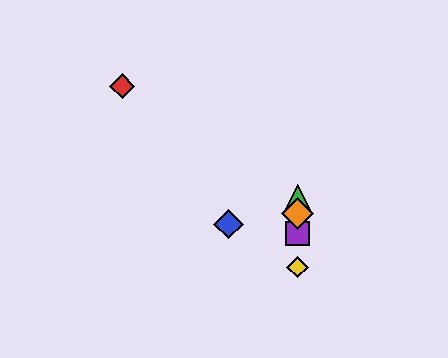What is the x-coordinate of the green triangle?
The green triangle is at x≈298.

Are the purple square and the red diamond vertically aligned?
No, the purple square is at x≈298 and the red diamond is at x≈122.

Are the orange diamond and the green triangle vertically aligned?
Yes, both are at x≈298.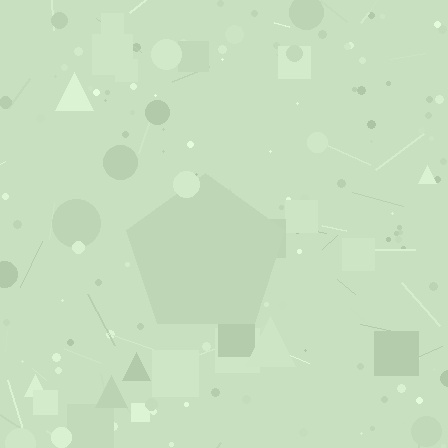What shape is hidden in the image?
A pentagon is hidden in the image.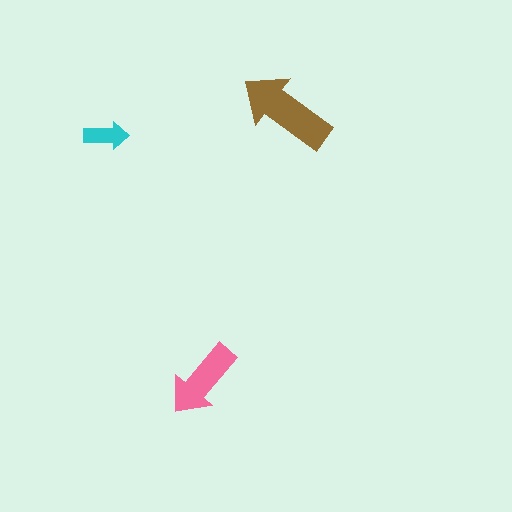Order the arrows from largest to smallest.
the brown one, the pink one, the cyan one.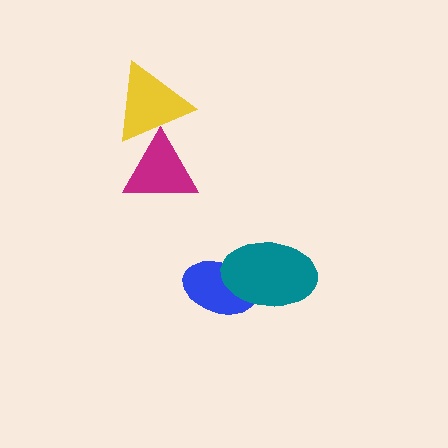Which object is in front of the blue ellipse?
The teal ellipse is in front of the blue ellipse.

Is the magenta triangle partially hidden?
Yes, it is partially covered by another shape.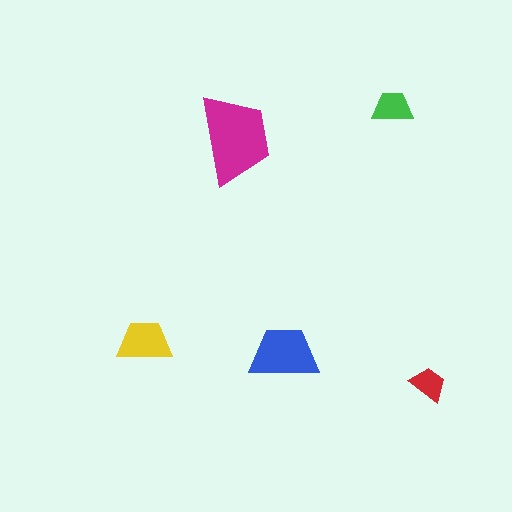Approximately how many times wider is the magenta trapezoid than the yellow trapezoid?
About 1.5 times wider.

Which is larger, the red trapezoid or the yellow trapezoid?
The yellow one.